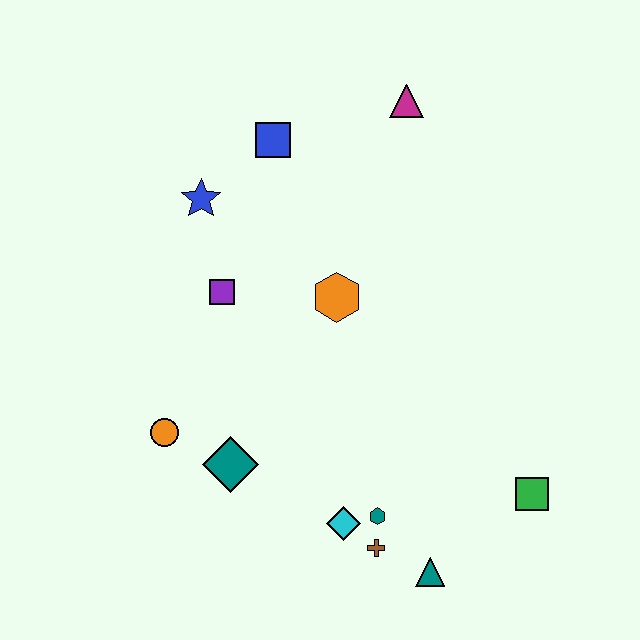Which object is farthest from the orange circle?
The magenta triangle is farthest from the orange circle.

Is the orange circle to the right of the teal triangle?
No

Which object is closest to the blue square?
The blue star is closest to the blue square.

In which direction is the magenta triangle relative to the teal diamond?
The magenta triangle is above the teal diamond.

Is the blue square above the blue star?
Yes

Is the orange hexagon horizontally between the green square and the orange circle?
Yes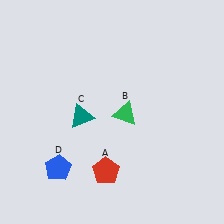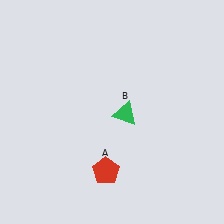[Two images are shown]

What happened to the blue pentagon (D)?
The blue pentagon (D) was removed in Image 2. It was in the bottom-left area of Image 1.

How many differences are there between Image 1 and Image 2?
There are 2 differences between the two images.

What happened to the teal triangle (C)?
The teal triangle (C) was removed in Image 2. It was in the bottom-left area of Image 1.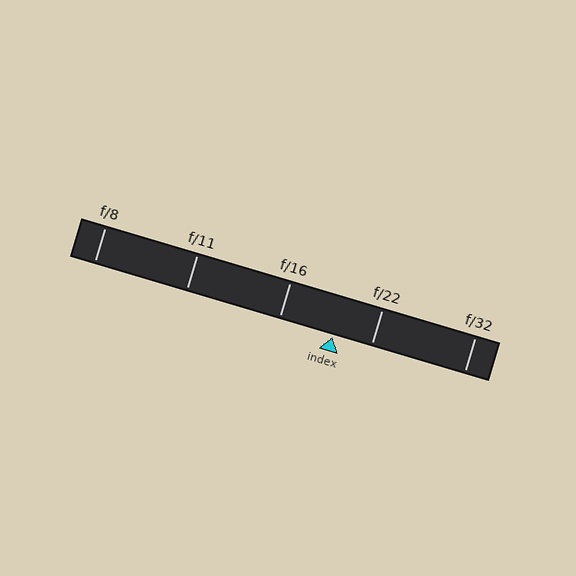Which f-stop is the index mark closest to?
The index mark is closest to f/22.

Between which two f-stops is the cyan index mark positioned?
The index mark is between f/16 and f/22.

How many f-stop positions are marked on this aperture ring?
There are 5 f-stop positions marked.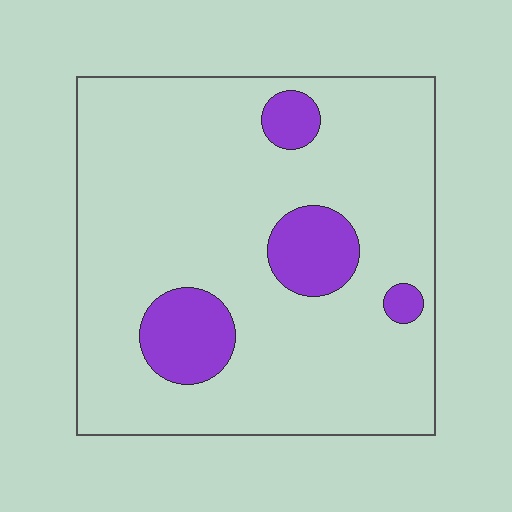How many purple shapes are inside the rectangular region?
4.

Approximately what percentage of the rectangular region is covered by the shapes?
Approximately 15%.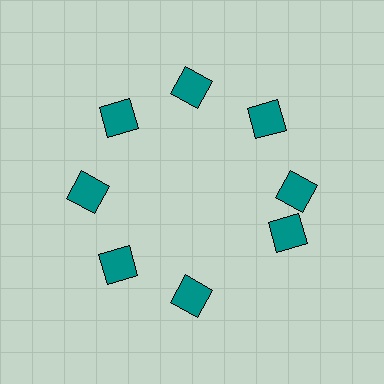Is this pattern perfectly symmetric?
No. The 8 teal diamonds are arranged in a ring, but one element near the 4 o'clock position is rotated out of alignment along the ring, breaking the 8-fold rotational symmetry.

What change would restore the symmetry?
The symmetry would be restored by rotating it back into even spacing with its neighbors so that all 8 diamonds sit at equal angles and equal distance from the center.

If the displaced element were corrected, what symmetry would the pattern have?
It would have 8-fold rotational symmetry — the pattern would map onto itself every 45 degrees.